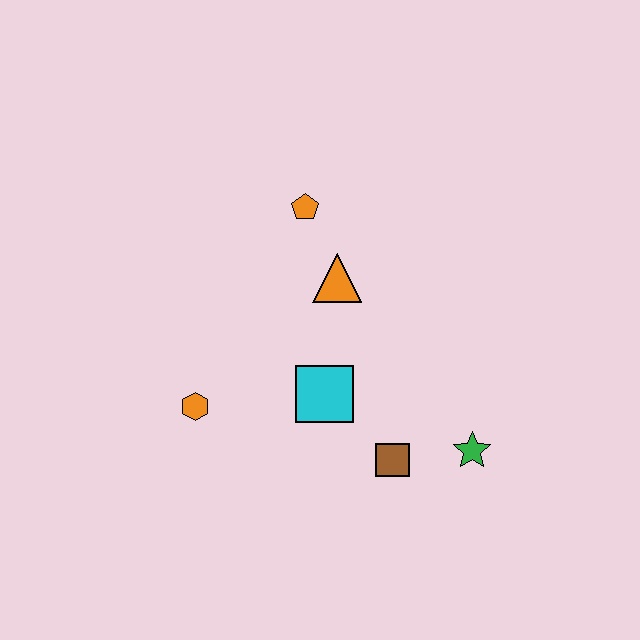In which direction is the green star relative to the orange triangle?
The green star is below the orange triangle.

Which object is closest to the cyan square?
The brown square is closest to the cyan square.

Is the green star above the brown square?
Yes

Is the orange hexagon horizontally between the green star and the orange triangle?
No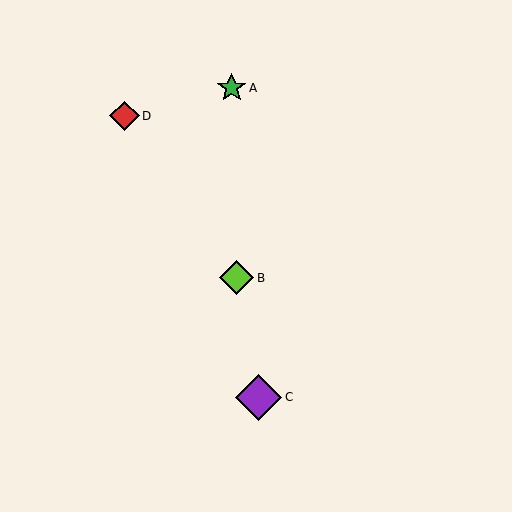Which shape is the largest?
The purple diamond (labeled C) is the largest.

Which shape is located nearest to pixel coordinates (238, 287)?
The lime diamond (labeled B) at (237, 278) is nearest to that location.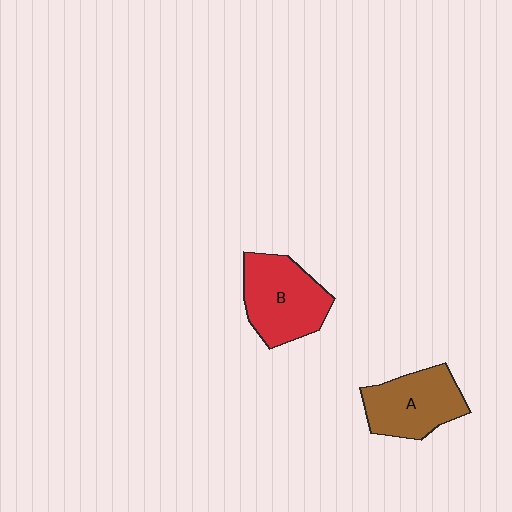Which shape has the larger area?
Shape B (red).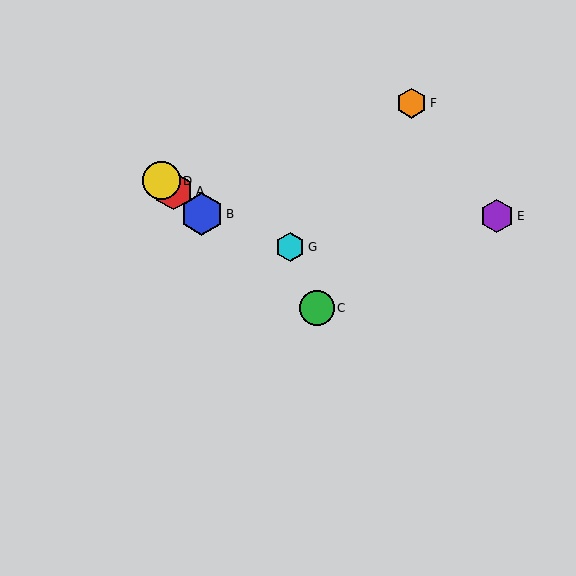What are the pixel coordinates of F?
Object F is at (412, 103).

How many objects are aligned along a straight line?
4 objects (A, B, C, D) are aligned along a straight line.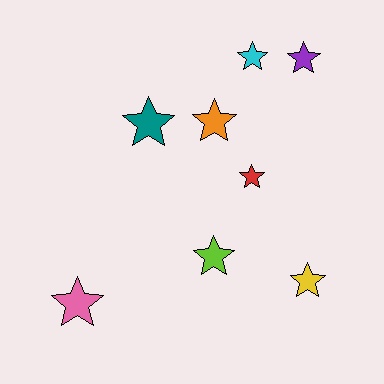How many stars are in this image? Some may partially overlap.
There are 8 stars.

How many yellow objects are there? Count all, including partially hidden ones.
There is 1 yellow object.